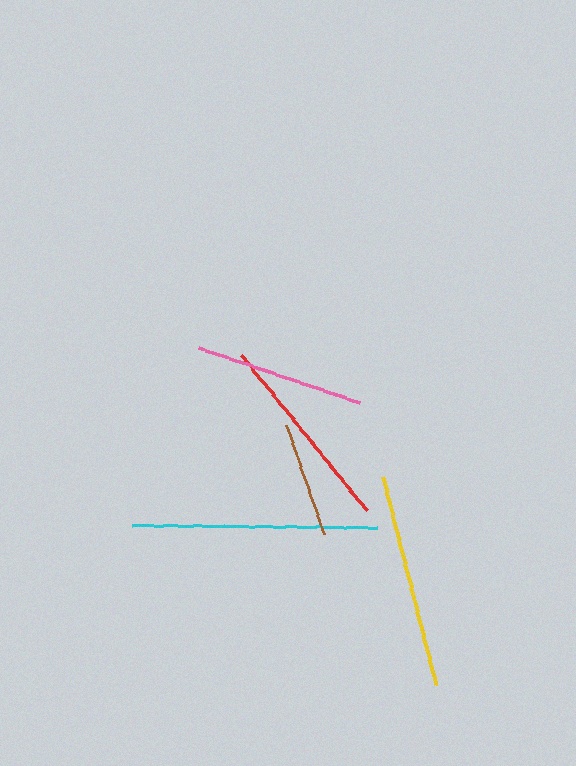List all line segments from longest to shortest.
From longest to shortest: cyan, yellow, red, pink, brown.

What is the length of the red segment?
The red segment is approximately 199 pixels long.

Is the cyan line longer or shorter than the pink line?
The cyan line is longer than the pink line.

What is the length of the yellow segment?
The yellow segment is approximately 215 pixels long.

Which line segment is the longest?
The cyan line is the longest at approximately 246 pixels.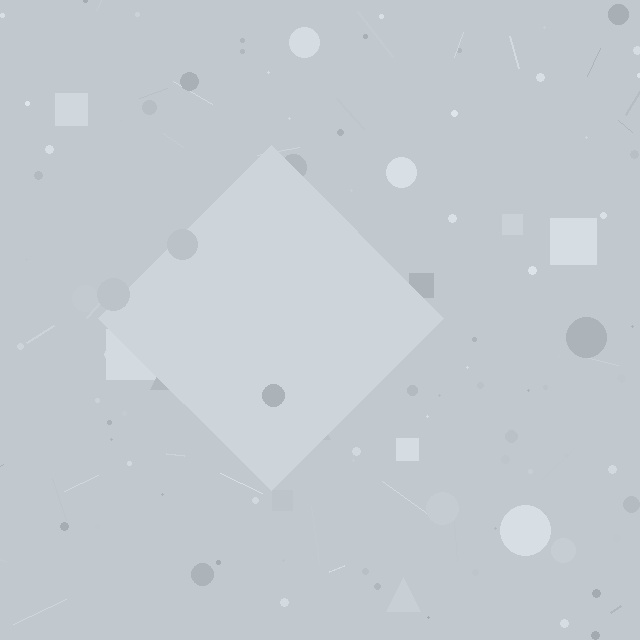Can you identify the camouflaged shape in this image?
The camouflaged shape is a diamond.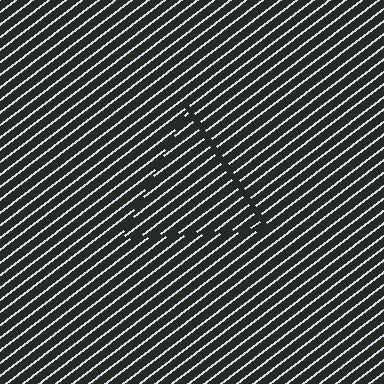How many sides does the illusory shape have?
3 sides — the line-ends trace a triangle.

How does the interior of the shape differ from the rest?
The interior of the shape contains the same grating, shifted by half a period — the contour is defined by the phase discontinuity where line-ends from the inner and outer gratings abut.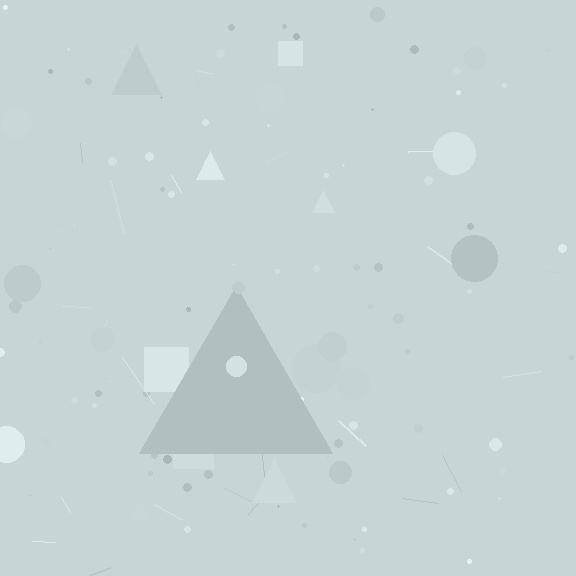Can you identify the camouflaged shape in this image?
The camouflaged shape is a triangle.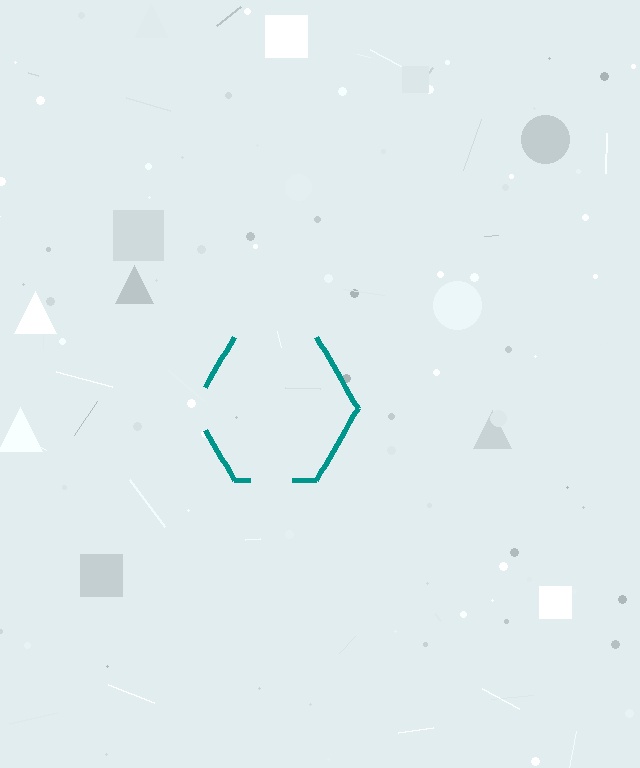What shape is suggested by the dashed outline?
The dashed outline suggests a hexagon.